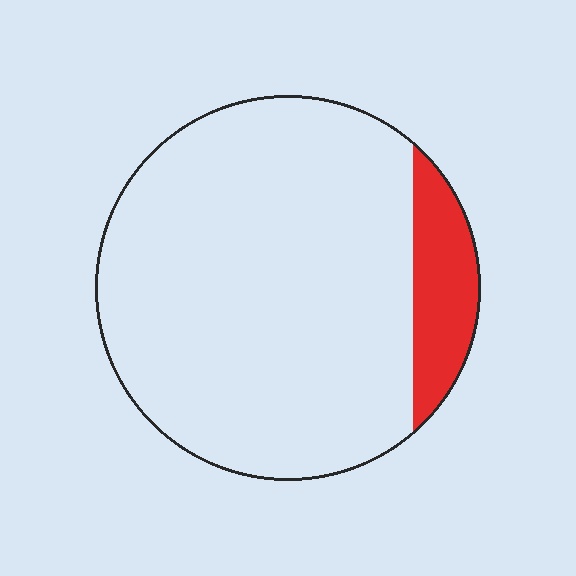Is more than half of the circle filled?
No.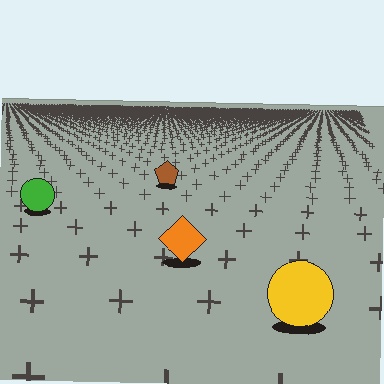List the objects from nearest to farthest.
From nearest to farthest: the yellow circle, the orange diamond, the green circle, the brown pentagon.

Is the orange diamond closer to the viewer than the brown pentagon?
Yes. The orange diamond is closer — you can tell from the texture gradient: the ground texture is coarser near it.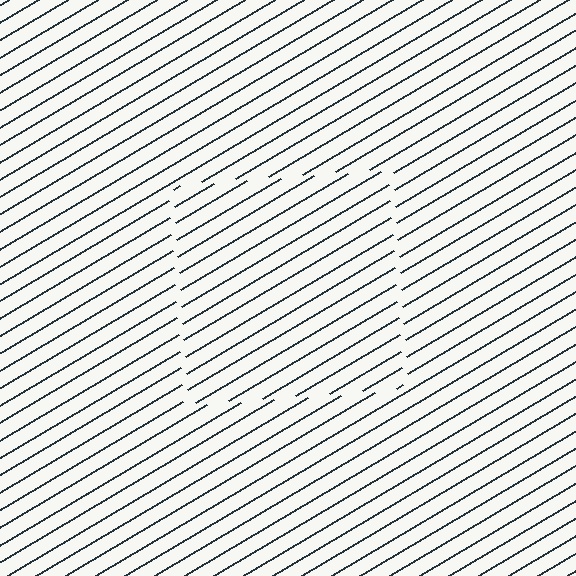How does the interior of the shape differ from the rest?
The interior of the shape contains the same grating, shifted by half a period — the contour is defined by the phase discontinuity where line-ends from the inner and outer gratings abut.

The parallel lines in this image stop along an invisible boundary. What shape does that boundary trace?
An illusory square. The interior of the shape contains the same grating, shifted by half a period — the contour is defined by the phase discontinuity where line-ends from the inner and outer gratings abut.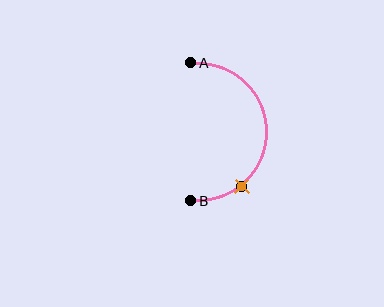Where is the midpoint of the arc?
The arc midpoint is the point on the curve farthest from the straight line joining A and B. It sits to the right of that line.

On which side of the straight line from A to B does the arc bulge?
The arc bulges to the right of the straight line connecting A and B.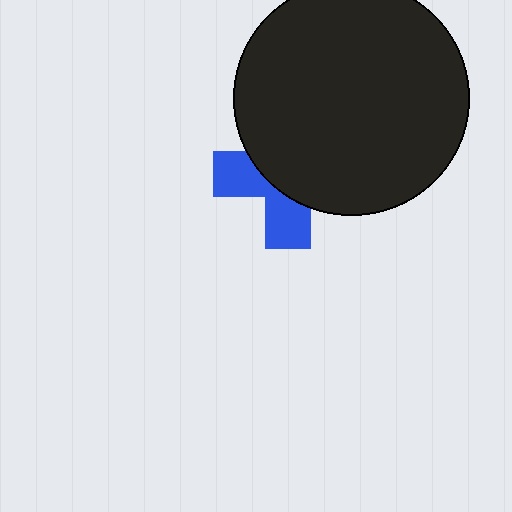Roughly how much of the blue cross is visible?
A small part of it is visible (roughly 39%).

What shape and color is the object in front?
The object in front is a black circle.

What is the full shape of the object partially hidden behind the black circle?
The partially hidden object is a blue cross.